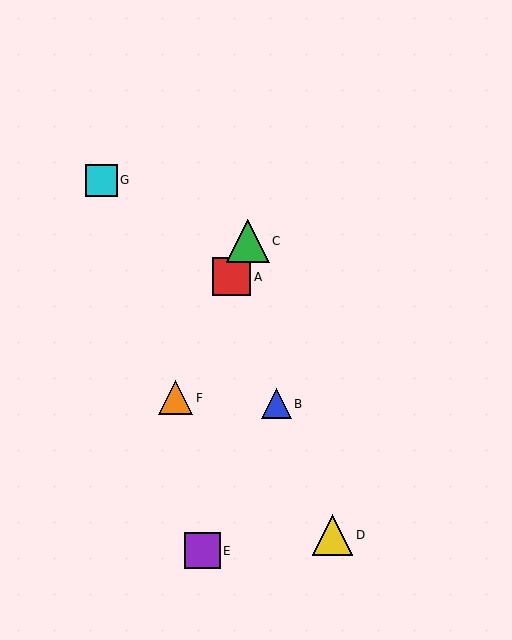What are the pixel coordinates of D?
Object D is at (333, 535).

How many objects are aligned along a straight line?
3 objects (A, C, F) are aligned along a straight line.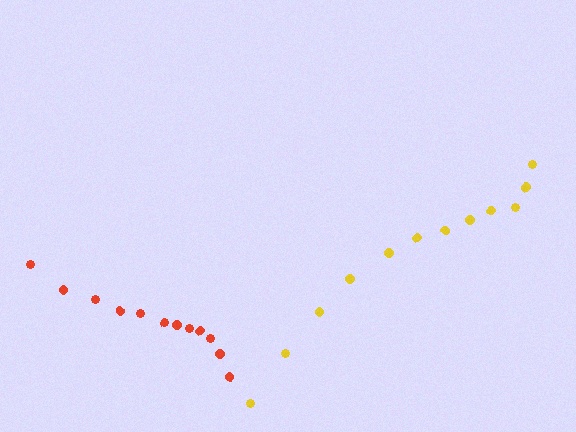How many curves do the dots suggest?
There are 2 distinct paths.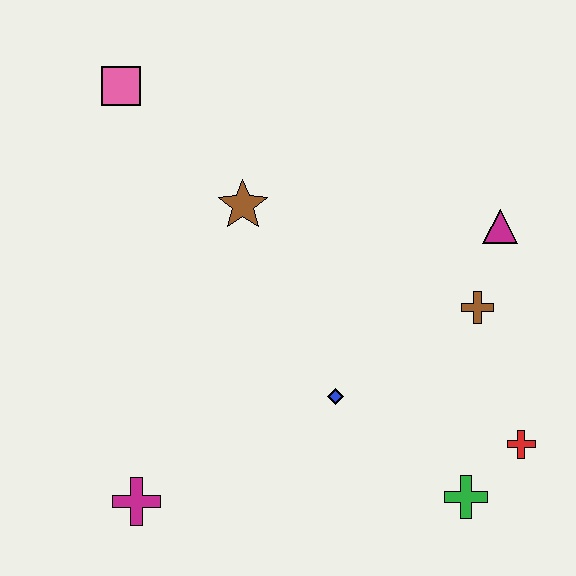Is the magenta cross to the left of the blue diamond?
Yes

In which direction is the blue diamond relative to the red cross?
The blue diamond is to the left of the red cross.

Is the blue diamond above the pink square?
No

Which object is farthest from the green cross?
The pink square is farthest from the green cross.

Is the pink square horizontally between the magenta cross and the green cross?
No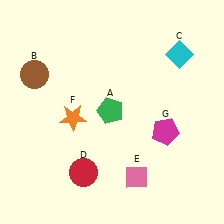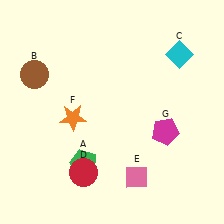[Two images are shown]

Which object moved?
The green pentagon (A) moved down.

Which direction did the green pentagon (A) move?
The green pentagon (A) moved down.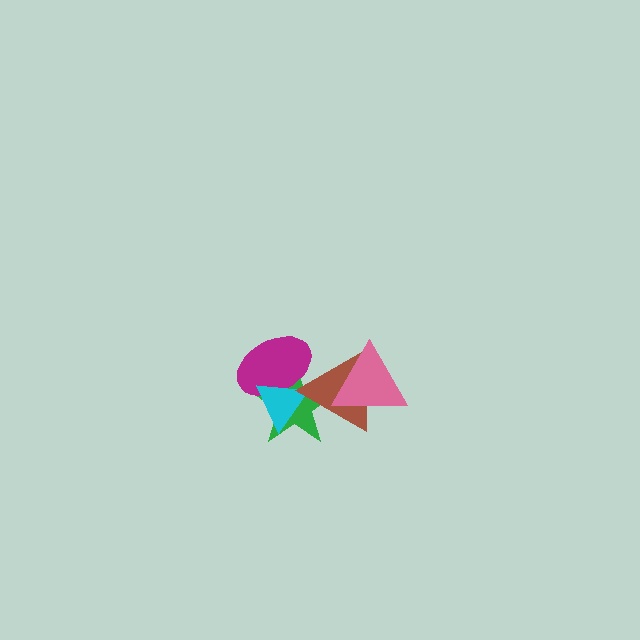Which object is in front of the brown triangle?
The pink triangle is in front of the brown triangle.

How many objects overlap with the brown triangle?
4 objects overlap with the brown triangle.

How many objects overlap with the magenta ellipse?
3 objects overlap with the magenta ellipse.